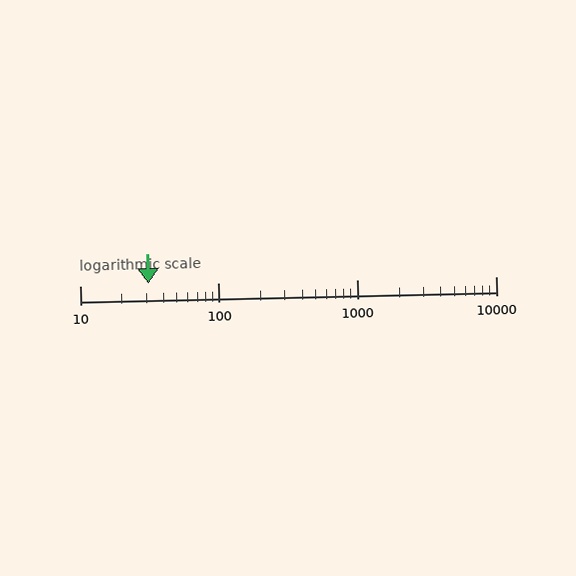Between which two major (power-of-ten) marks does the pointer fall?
The pointer is between 10 and 100.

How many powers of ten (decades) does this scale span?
The scale spans 3 decades, from 10 to 10000.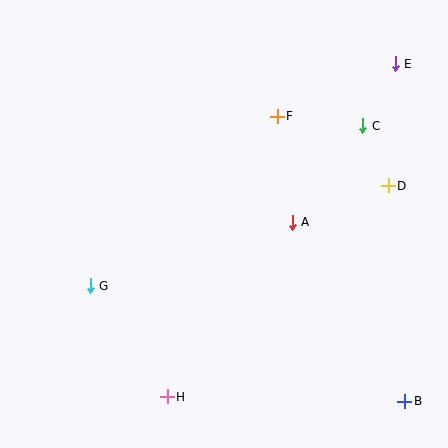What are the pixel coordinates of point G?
Point G is at (90, 286).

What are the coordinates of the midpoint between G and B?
The midpoint between G and B is at (247, 344).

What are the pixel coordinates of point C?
Point C is at (363, 126).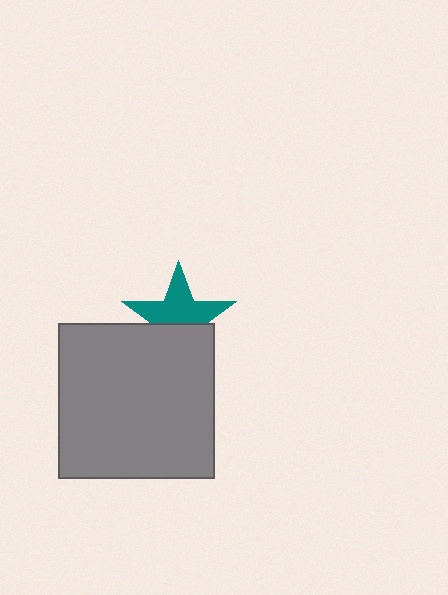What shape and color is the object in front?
The object in front is a gray square.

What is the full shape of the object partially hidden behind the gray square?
The partially hidden object is a teal star.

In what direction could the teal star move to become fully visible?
The teal star could move up. That would shift it out from behind the gray square entirely.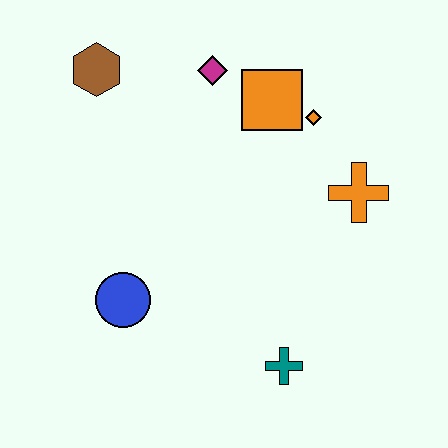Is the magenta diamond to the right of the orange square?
No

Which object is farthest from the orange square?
The teal cross is farthest from the orange square.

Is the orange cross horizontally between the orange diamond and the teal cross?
No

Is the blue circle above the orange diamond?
No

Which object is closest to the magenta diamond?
The orange square is closest to the magenta diamond.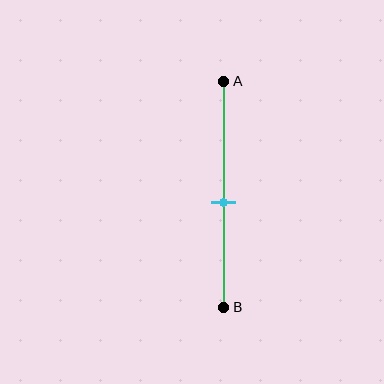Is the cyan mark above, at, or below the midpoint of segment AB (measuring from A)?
The cyan mark is below the midpoint of segment AB.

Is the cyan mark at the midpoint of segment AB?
No, the mark is at about 55% from A, not at the 50% midpoint.